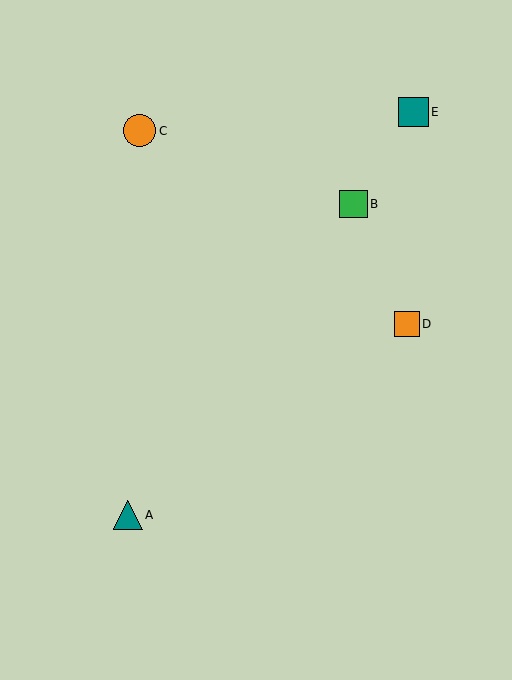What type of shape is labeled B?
Shape B is a green square.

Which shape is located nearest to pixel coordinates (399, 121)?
The teal square (labeled E) at (413, 112) is nearest to that location.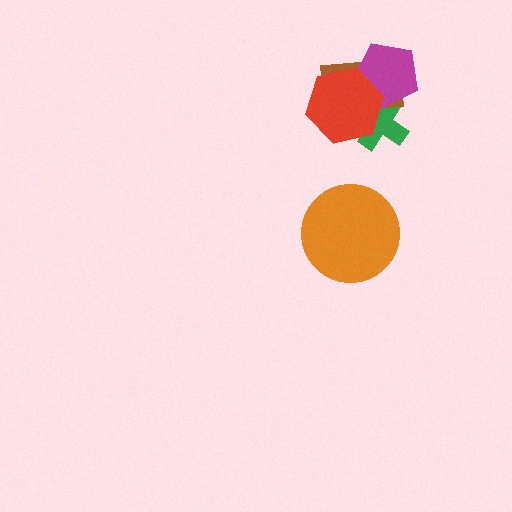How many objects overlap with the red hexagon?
3 objects overlap with the red hexagon.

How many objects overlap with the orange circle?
0 objects overlap with the orange circle.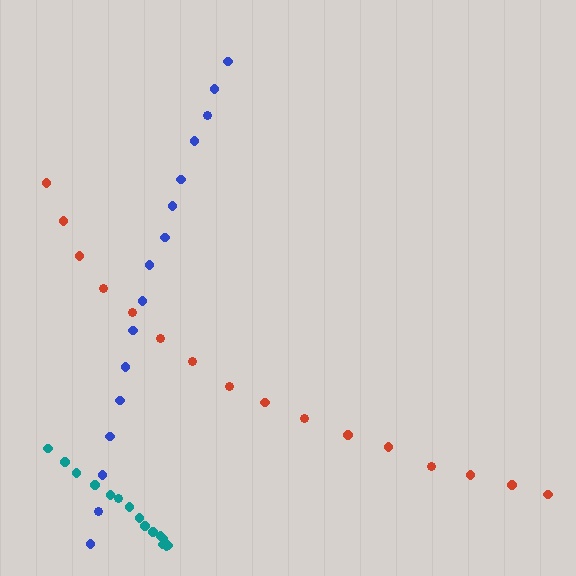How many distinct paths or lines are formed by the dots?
There are 3 distinct paths.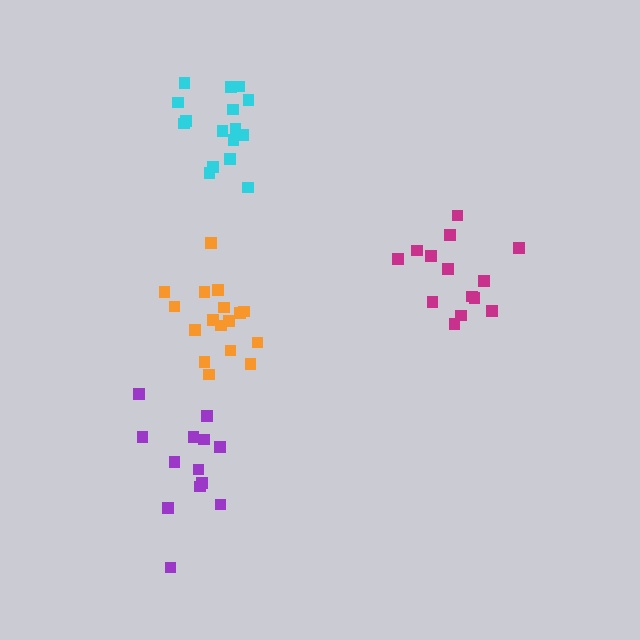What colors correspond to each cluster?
The clusters are colored: purple, cyan, magenta, orange.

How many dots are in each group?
Group 1: 13 dots, Group 2: 16 dots, Group 3: 14 dots, Group 4: 17 dots (60 total).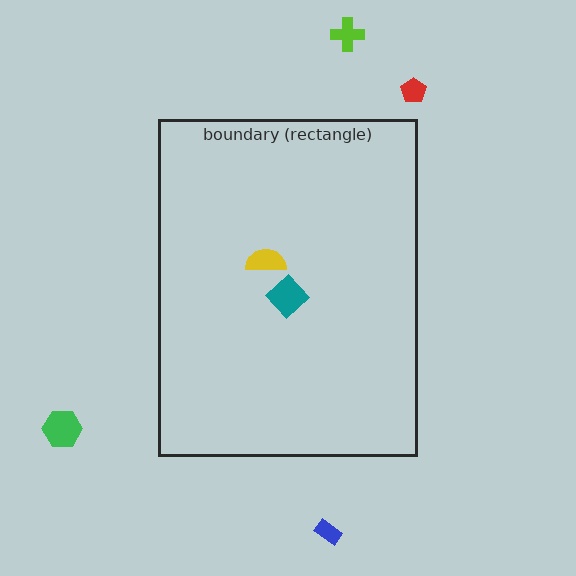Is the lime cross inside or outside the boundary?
Outside.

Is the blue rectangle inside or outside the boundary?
Outside.